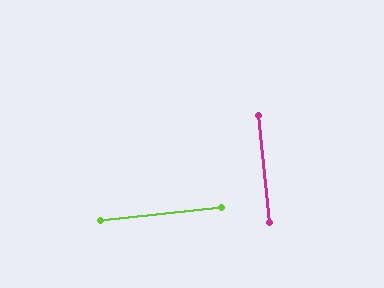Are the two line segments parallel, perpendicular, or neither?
Perpendicular — they meet at approximately 90°.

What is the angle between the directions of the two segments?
Approximately 90 degrees.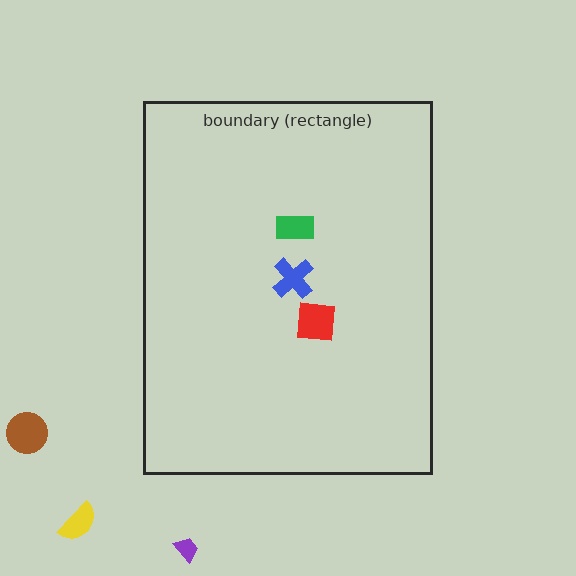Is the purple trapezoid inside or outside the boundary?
Outside.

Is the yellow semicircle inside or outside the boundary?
Outside.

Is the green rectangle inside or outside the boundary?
Inside.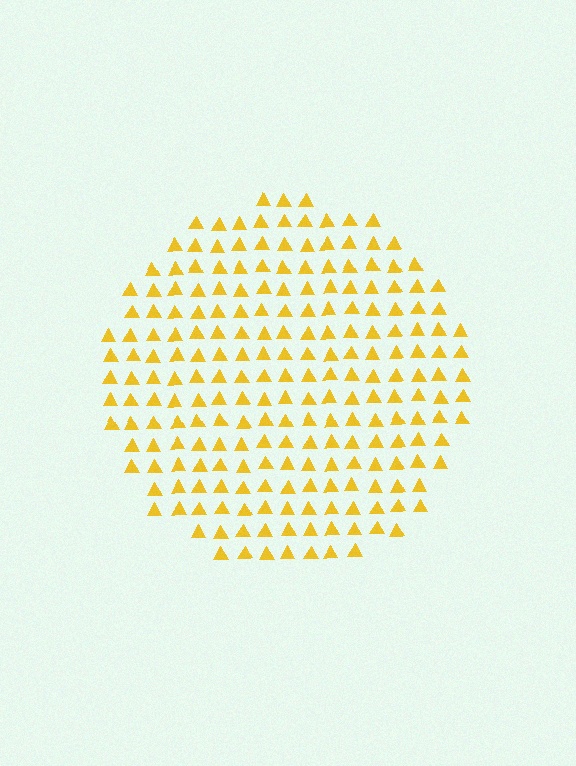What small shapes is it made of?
It is made of small triangles.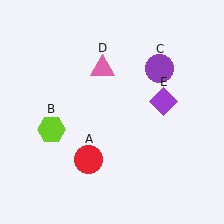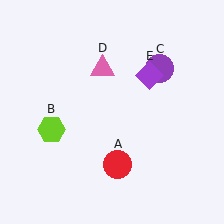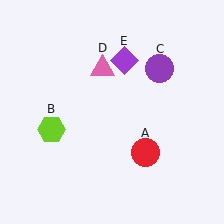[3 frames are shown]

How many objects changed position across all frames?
2 objects changed position: red circle (object A), purple diamond (object E).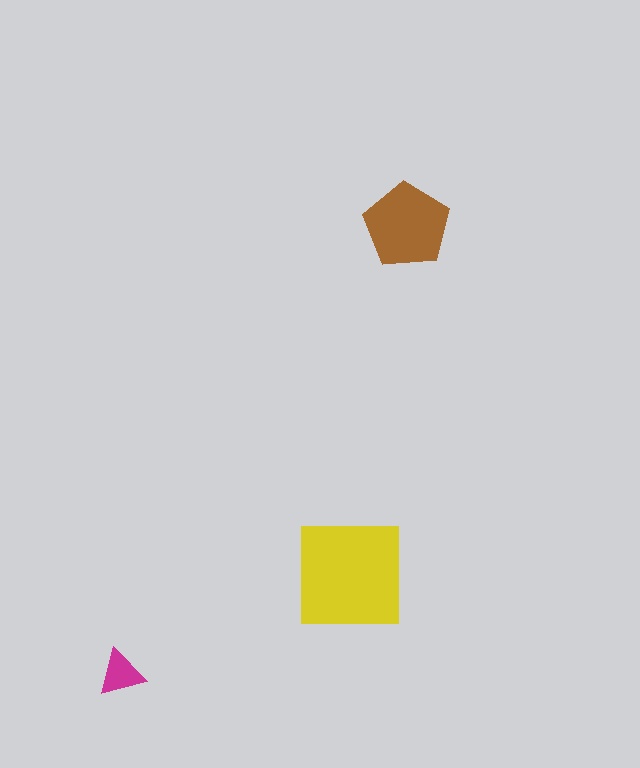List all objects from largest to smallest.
The yellow square, the brown pentagon, the magenta triangle.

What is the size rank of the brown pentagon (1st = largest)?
2nd.